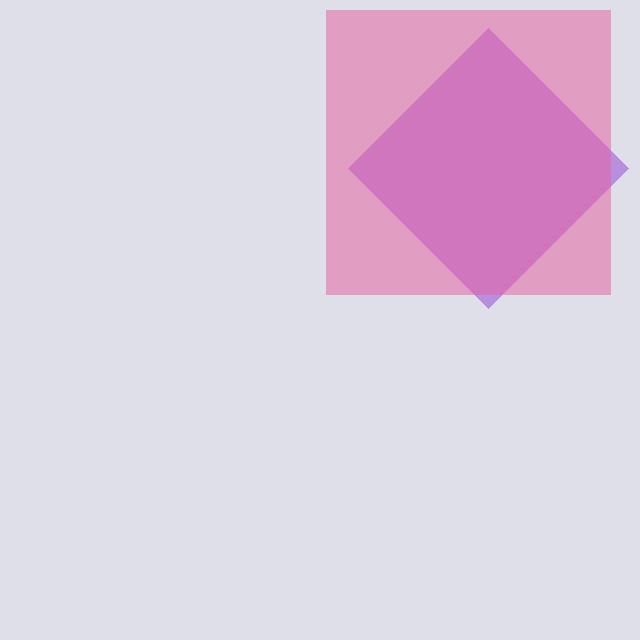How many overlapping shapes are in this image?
There are 2 overlapping shapes in the image.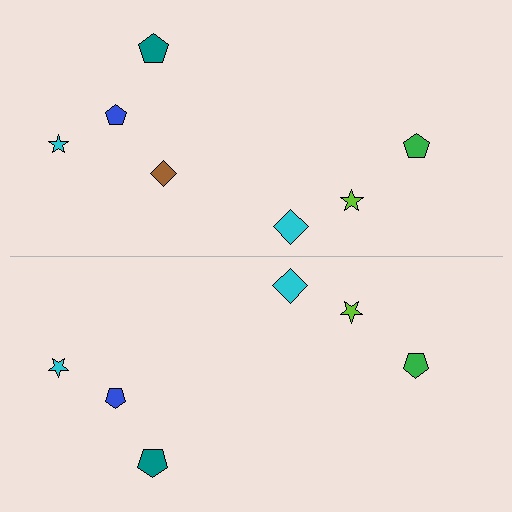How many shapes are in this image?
There are 13 shapes in this image.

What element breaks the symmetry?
A brown diamond is missing from the bottom side.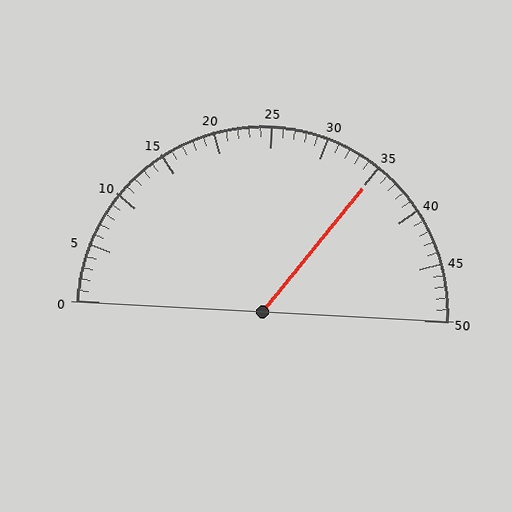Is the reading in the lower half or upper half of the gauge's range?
The reading is in the upper half of the range (0 to 50).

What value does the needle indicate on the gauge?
The needle indicates approximately 35.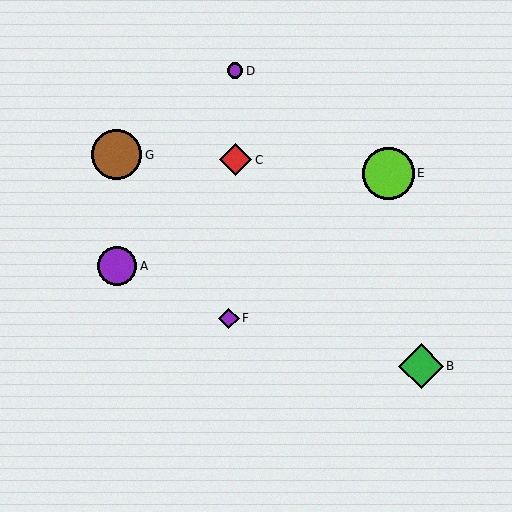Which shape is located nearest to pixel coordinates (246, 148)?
The red diamond (labeled C) at (236, 160) is nearest to that location.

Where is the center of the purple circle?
The center of the purple circle is at (235, 71).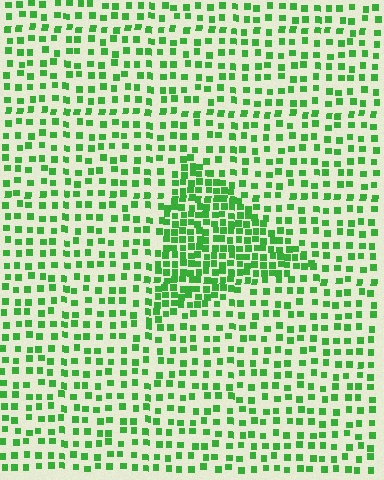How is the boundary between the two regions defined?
The boundary is defined by a change in element density (approximately 2.1x ratio). All elements are the same color, size, and shape.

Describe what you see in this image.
The image contains small green elements arranged at two different densities. A triangle-shaped region is visible where the elements are more densely packed than the surrounding area.